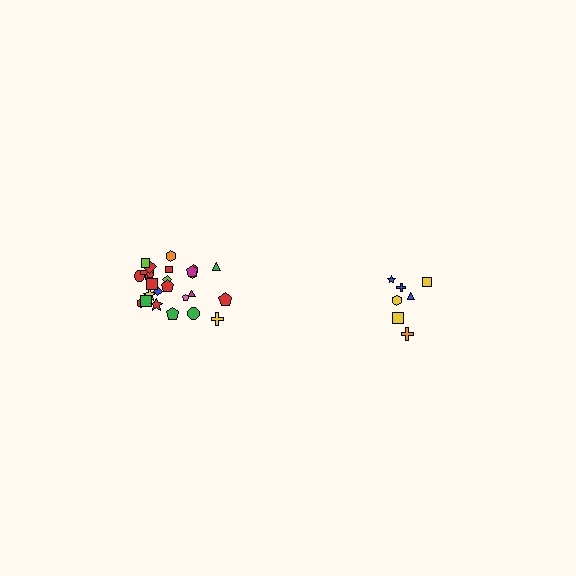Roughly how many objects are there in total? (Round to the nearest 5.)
Roughly 30 objects in total.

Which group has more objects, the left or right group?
The left group.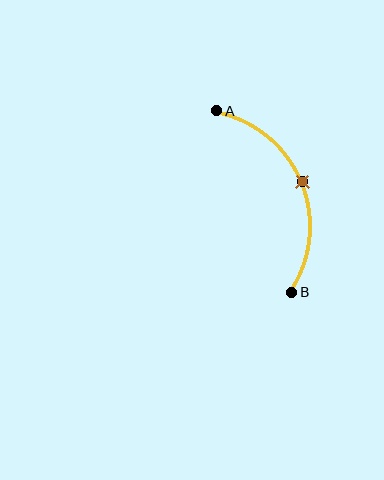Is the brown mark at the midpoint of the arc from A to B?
Yes. The brown mark lies on the arc at equal arc-length from both A and B — it is the arc midpoint.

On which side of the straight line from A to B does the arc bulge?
The arc bulges to the right of the straight line connecting A and B.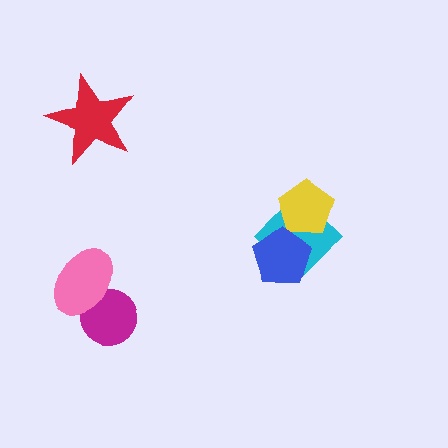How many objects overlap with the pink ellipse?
1 object overlaps with the pink ellipse.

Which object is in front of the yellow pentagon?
The blue pentagon is in front of the yellow pentagon.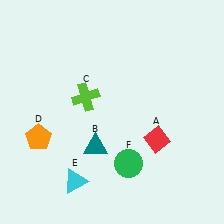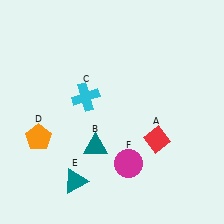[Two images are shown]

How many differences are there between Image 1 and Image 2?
There are 3 differences between the two images.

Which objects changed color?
C changed from lime to cyan. E changed from cyan to teal. F changed from green to magenta.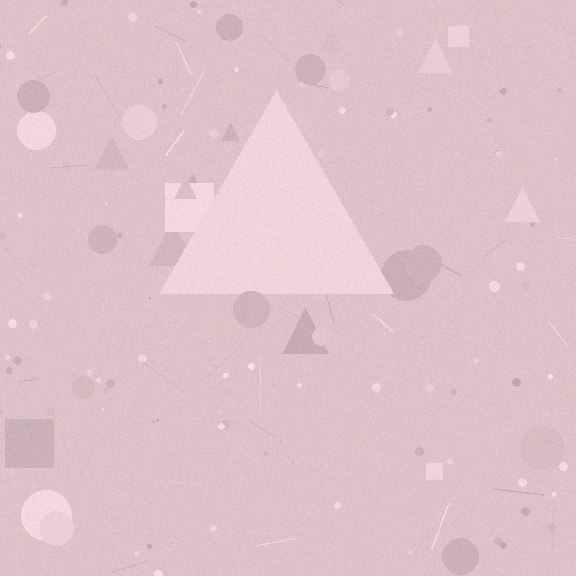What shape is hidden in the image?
A triangle is hidden in the image.